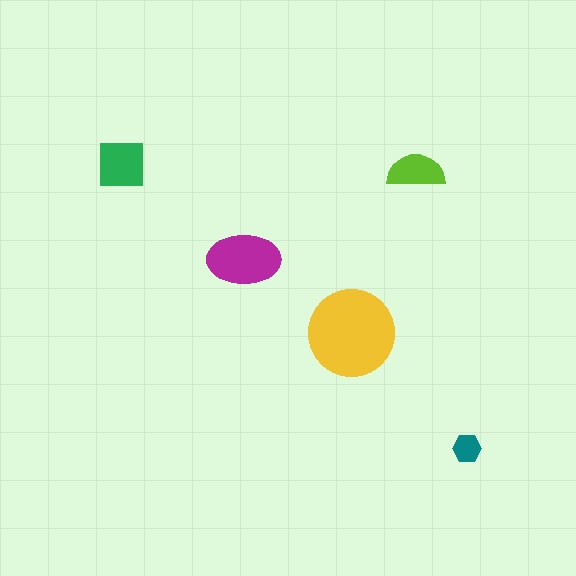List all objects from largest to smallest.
The yellow circle, the magenta ellipse, the green square, the lime semicircle, the teal hexagon.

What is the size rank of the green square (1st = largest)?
3rd.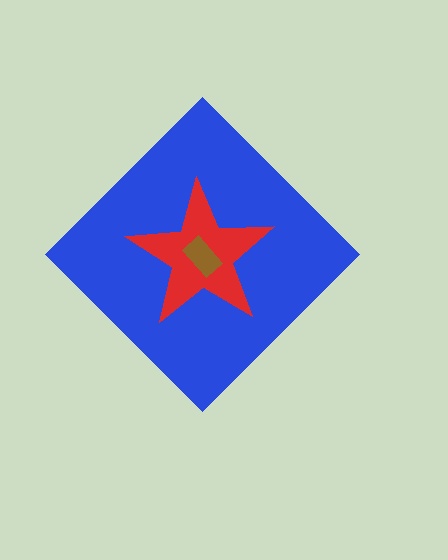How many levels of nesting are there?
3.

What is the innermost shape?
The brown rectangle.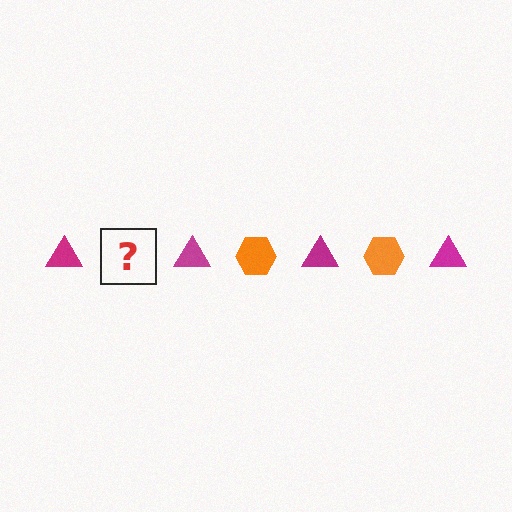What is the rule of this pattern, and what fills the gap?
The rule is that the pattern alternates between magenta triangle and orange hexagon. The gap should be filled with an orange hexagon.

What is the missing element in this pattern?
The missing element is an orange hexagon.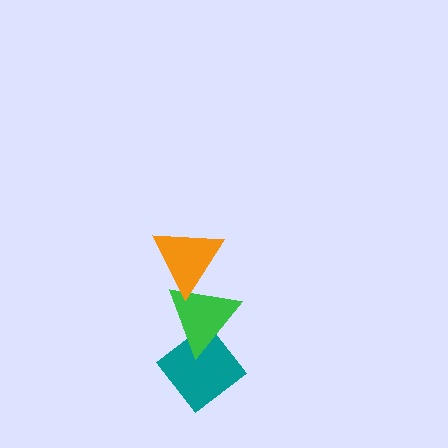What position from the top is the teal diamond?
The teal diamond is 3rd from the top.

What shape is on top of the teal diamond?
The green triangle is on top of the teal diamond.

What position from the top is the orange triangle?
The orange triangle is 1st from the top.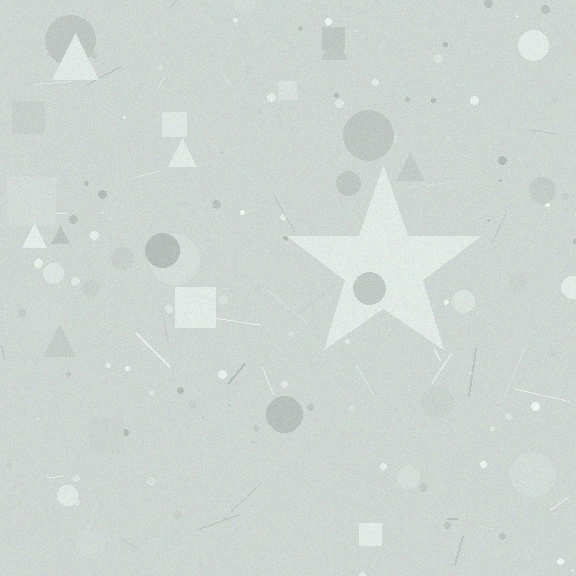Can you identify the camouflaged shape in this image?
The camouflaged shape is a star.